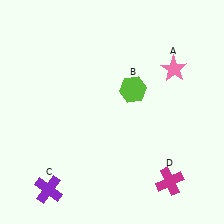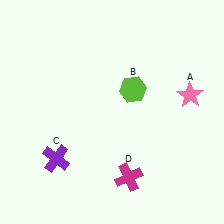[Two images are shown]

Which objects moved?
The objects that moved are: the pink star (A), the purple cross (C), the magenta cross (D).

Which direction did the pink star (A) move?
The pink star (A) moved down.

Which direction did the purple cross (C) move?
The purple cross (C) moved up.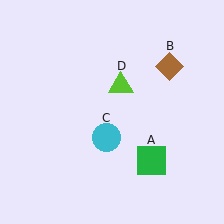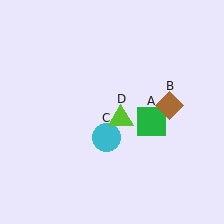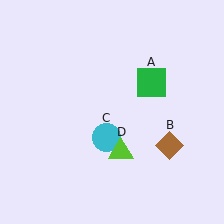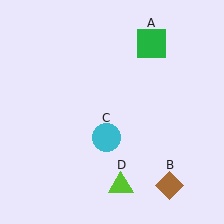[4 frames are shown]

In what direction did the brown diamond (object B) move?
The brown diamond (object B) moved down.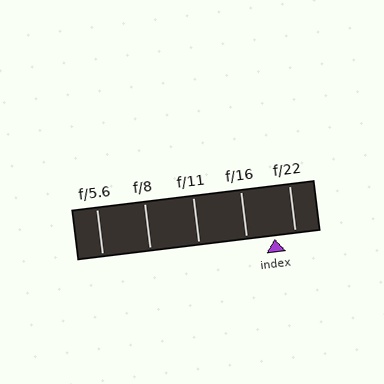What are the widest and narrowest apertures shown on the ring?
The widest aperture shown is f/5.6 and the narrowest is f/22.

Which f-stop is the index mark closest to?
The index mark is closest to f/22.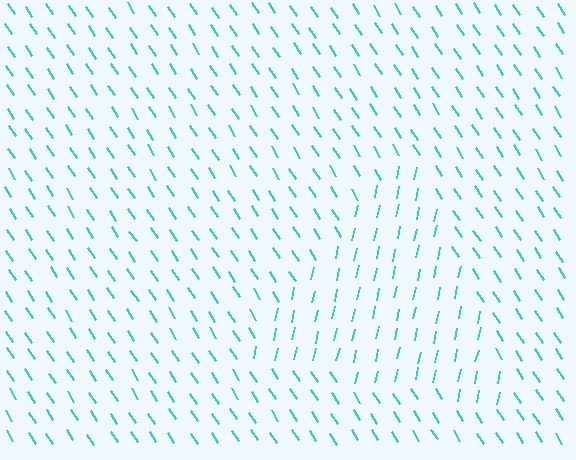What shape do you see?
I see a triangle.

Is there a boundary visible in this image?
Yes, there is a texture boundary formed by a change in line orientation.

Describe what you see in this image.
The image is filled with small cyan line segments. A triangle region in the image has lines oriented differently from the surrounding lines, creating a visible texture boundary.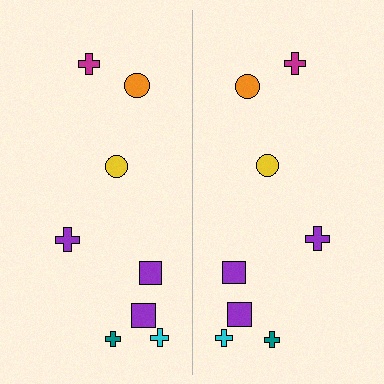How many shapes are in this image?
There are 16 shapes in this image.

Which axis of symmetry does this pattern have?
The pattern has a vertical axis of symmetry running through the center of the image.